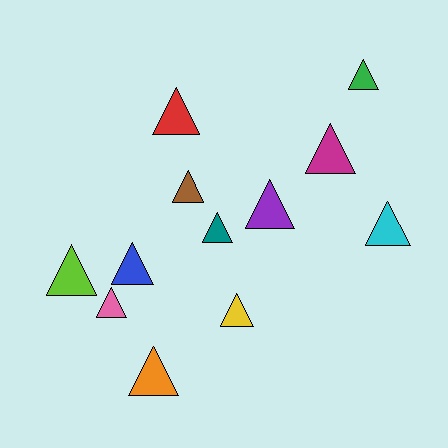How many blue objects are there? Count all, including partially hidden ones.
There is 1 blue object.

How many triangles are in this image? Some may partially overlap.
There are 12 triangles.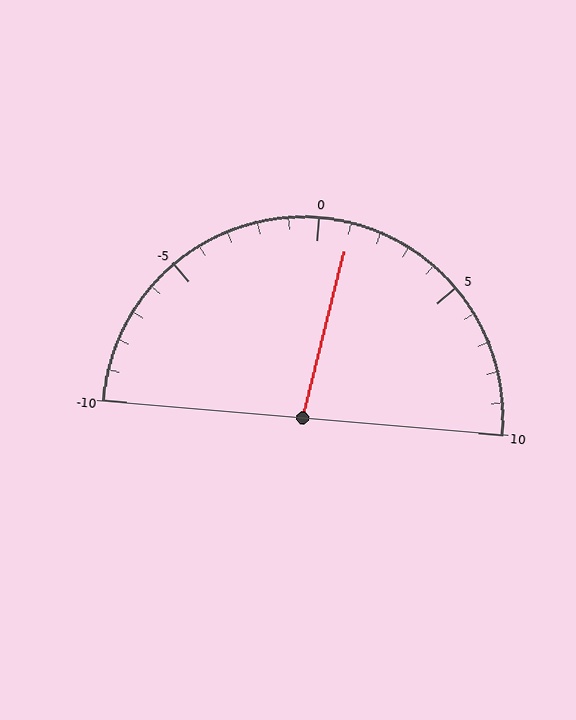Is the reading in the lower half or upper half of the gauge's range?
The reading is in the upper half of the range (-10 to 10).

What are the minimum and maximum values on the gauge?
The gauge ranges from -10 to 10.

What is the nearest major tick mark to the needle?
The nearest major tick mark is 0.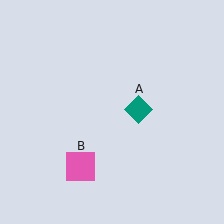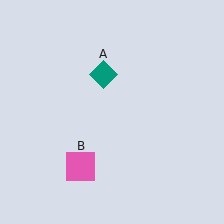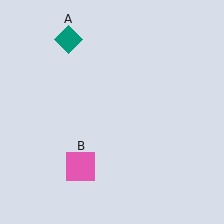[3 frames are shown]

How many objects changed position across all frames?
1 object changed position: teal diamond (object A).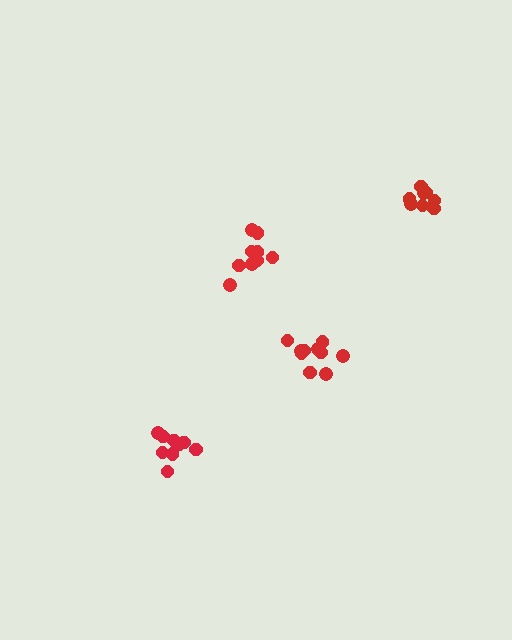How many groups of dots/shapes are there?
There are 4 groups.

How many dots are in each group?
Group 1: 9 dots, Group 2: 9 dots, Group 3: 10 dots, Group 4: 9 dots (37 total).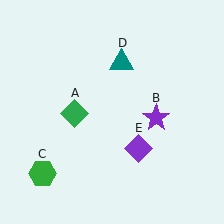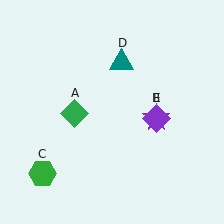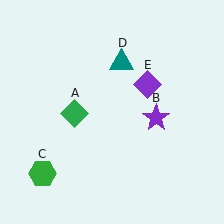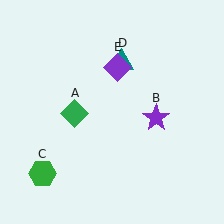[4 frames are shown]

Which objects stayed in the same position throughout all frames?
Green diamond (object A) and purple star (object B) and green hexagon (object C) and teal triangle (object D) remained stationary.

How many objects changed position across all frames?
1 object changed position: purple diamond (object E).